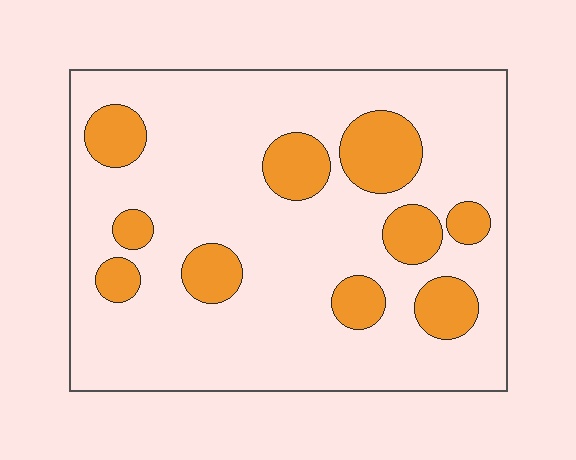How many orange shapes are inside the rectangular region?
10.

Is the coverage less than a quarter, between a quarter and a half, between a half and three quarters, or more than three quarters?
Less than a quarter.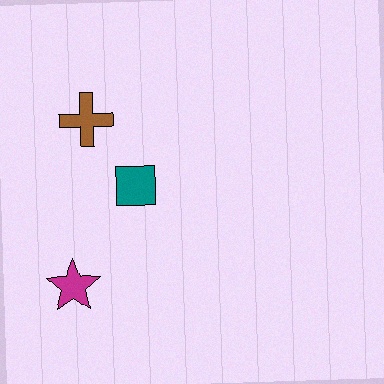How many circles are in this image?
There are no circles.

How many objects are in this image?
There are 3 objects.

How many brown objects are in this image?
There is 1 brown object.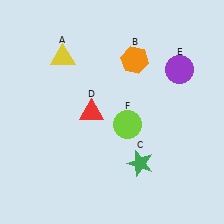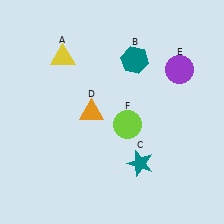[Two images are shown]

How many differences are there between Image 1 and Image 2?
There are 3 differences between the two images.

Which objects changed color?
B changed from orange to teal. C changed from green to teal. D changed from red to orange.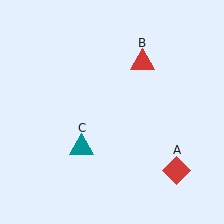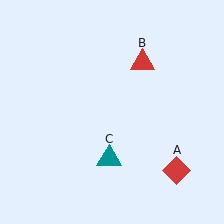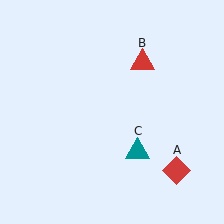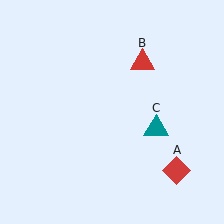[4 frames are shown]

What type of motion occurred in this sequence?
The teal triangle (object C) rotated counterclockwise around the center of the scene.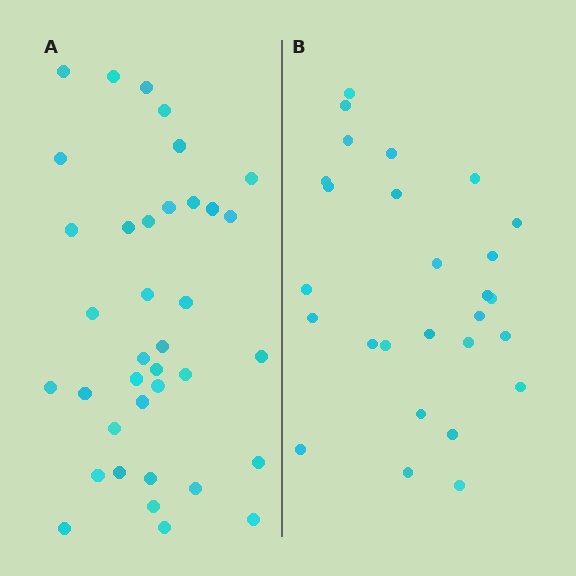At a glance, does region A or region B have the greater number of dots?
Region A (the left region) has more dots.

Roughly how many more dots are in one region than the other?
Region A has roughly 10 or so more dots than region B.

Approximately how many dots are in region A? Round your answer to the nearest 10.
About 40 dots. (The exact count is 37, which rounds to 40.)